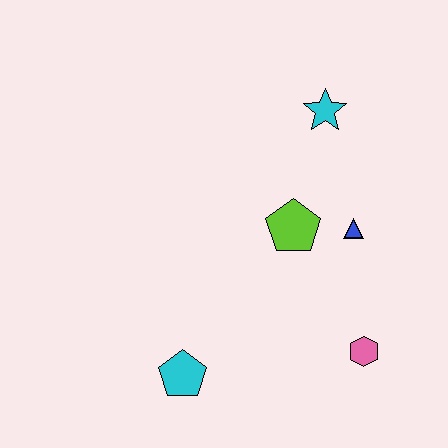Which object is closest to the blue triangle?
The lime pentagon is closest to the blue triangle.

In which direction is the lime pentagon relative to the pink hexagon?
The lime pentagon is above the pink hexagon.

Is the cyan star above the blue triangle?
Yes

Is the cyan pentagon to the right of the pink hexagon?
No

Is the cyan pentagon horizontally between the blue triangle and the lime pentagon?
No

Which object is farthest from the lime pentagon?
The cyan pentagon is farthest from the lime pentagon.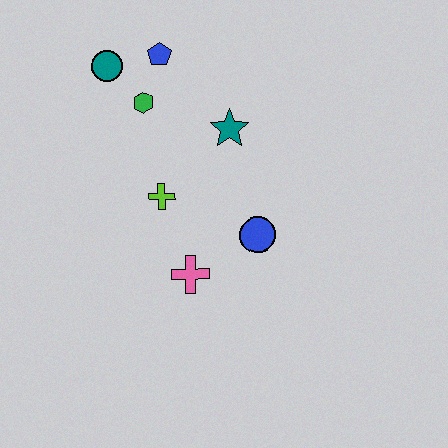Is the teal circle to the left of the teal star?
Yes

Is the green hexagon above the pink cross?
Yes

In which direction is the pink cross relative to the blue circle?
The pink cross is to the left of the blue circle.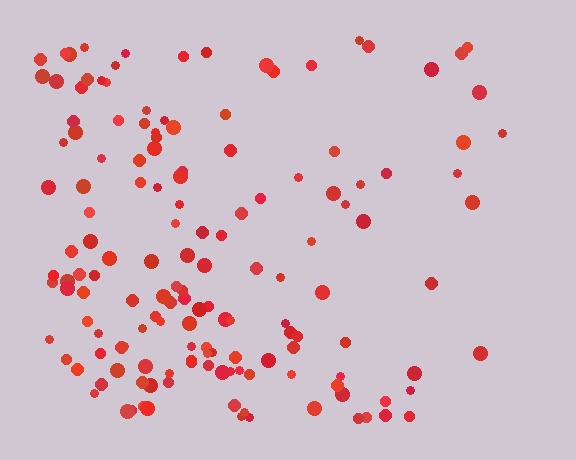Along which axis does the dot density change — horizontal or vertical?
Horizontal.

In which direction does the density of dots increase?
From right to left, with the left side densest.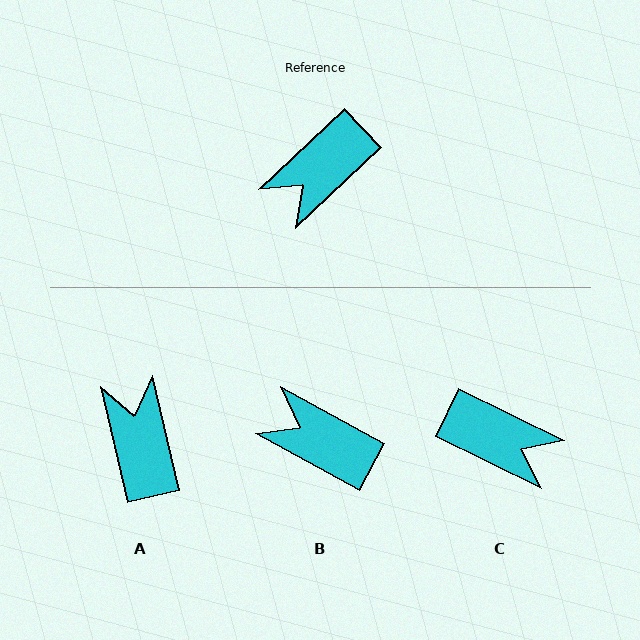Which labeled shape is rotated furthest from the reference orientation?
A, about 120 degrees away.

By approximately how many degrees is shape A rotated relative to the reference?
Approximately 120 degrees clockwise.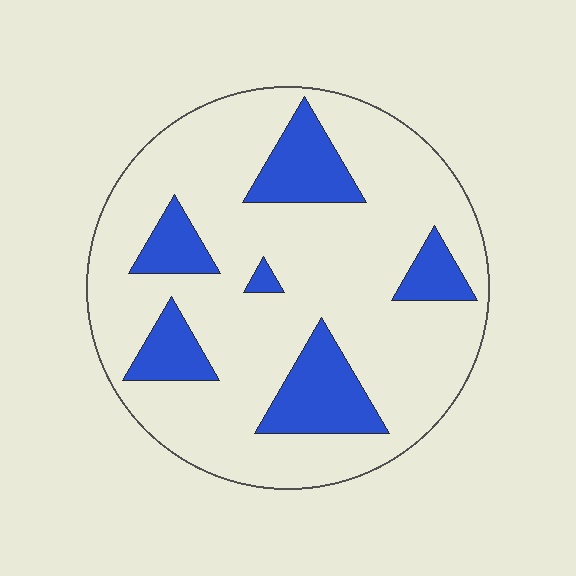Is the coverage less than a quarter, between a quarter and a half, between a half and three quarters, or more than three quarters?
Less than a quarter.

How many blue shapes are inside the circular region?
6.